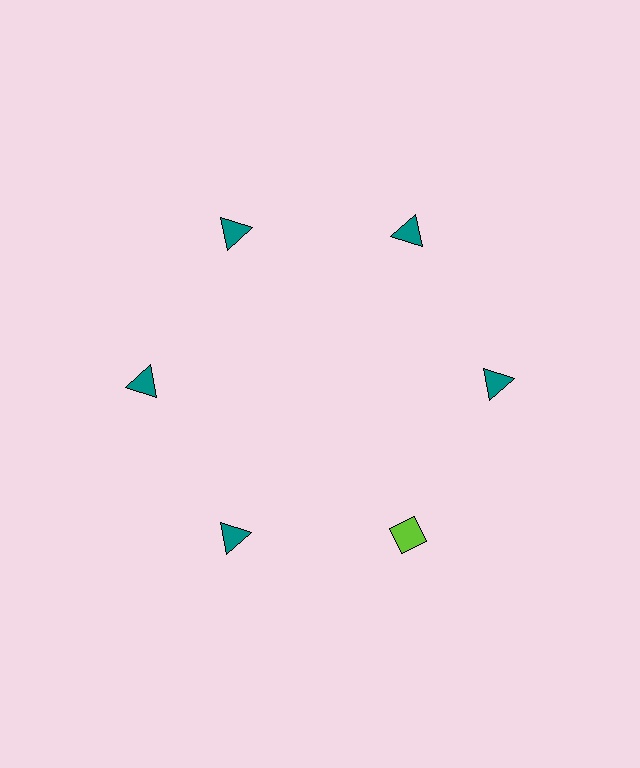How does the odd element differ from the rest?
It differs in both color (lime instead of teal) and shape (diamond instead of triangle).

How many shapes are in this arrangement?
There are 6 shapes arranged in a ring pattern.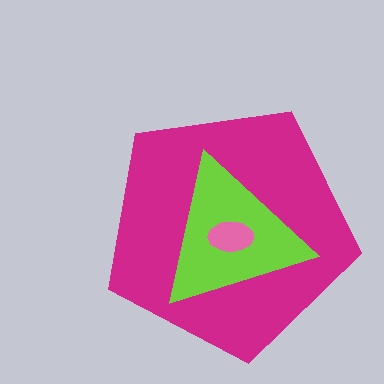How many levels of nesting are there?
3.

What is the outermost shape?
The magenta pentagon.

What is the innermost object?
The pink ellipse.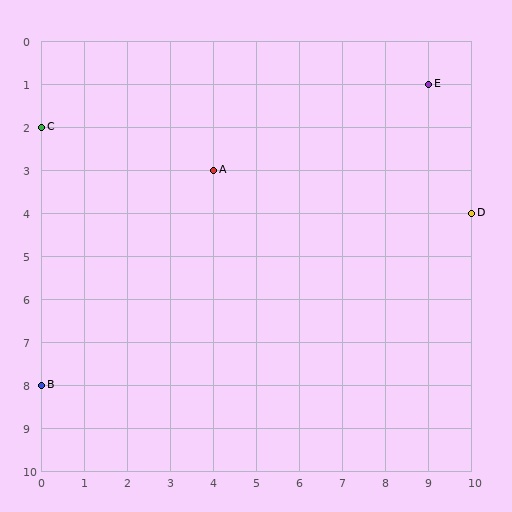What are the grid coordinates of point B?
Point B is at grid coordinates (0, 8).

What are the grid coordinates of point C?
Point C is at grid coordinates (0, 2).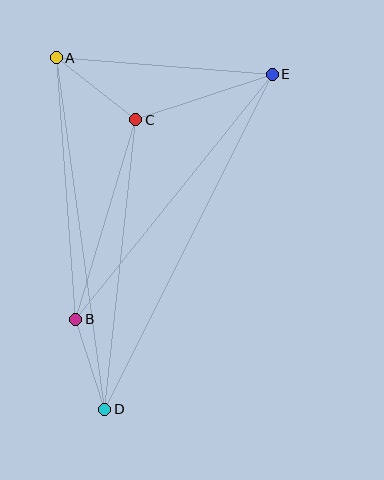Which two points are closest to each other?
Points B and D are closest to each other.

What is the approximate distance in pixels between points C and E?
The distance between C and E is approximately 144 pixels.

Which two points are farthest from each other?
Points D and E are farthest from each other.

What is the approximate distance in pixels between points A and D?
The distance between A and D is approximately 355 pixels.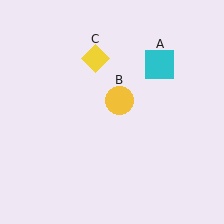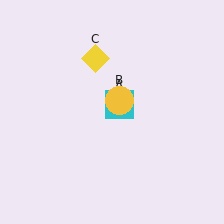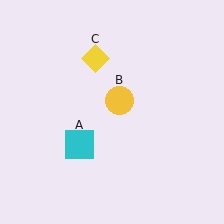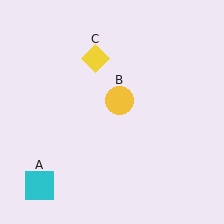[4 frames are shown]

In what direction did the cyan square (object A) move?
The cyan square (object A) moved down and to the left.